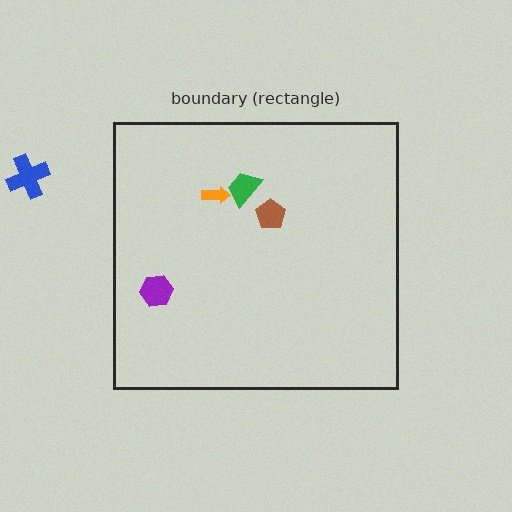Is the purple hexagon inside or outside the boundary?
Inside.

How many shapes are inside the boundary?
4 inside, 1 outside.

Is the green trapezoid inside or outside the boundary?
Inside.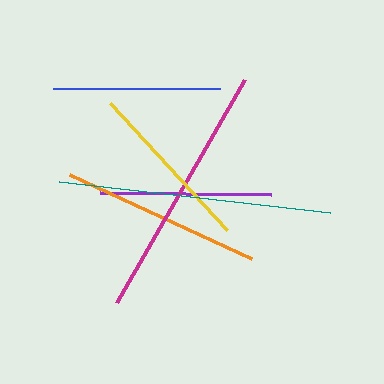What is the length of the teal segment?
The teal segment is approximately 272 pixels long.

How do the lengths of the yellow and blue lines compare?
The yellow and blue lines are approximately the same length.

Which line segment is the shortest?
The blue line is the shortest at approximately 167 pixels.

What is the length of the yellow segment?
The yellow segment is approximately 173 pixels long.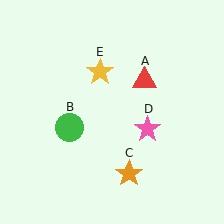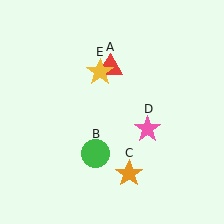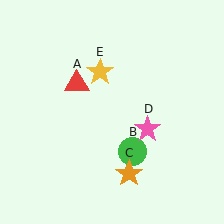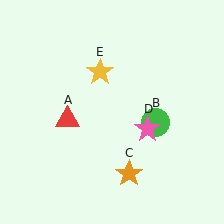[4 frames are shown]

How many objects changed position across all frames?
2 objects changed position: red triangle (object A), green circle (object B).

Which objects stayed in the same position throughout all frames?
Orange star (object C) and pink star (object D) and yellow star (object E) remained stationary.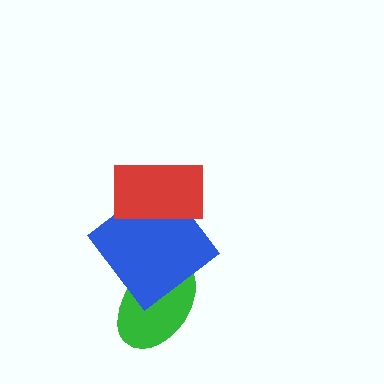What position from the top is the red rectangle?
The red rectangle is 1st from the top.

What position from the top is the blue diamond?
The blue diamond is 2nd from the top.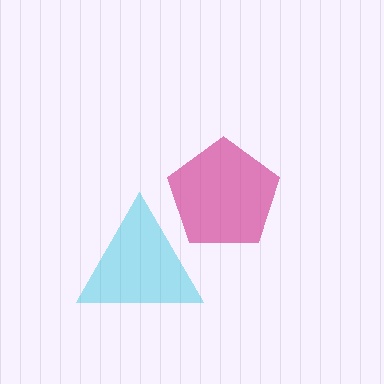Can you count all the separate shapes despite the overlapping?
Yes, there are 2 separate shapes.